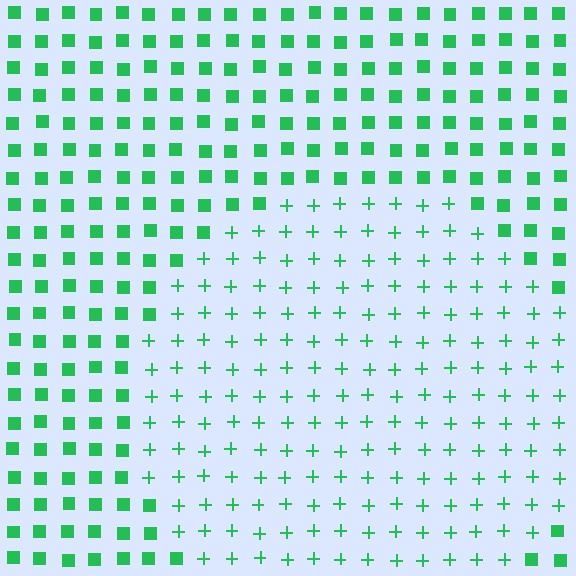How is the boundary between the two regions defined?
The boundary is defined by a change in element shape: plus signs inside vs. squares outside. All elements share the same color and spacing.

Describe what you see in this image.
The image is filled with small green elements arranged in a uniform grid. A circle-shaped region contains plus signs, while the surrounding area contains squares. The boundary is defined purely by the change in element shape.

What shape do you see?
I see a circle.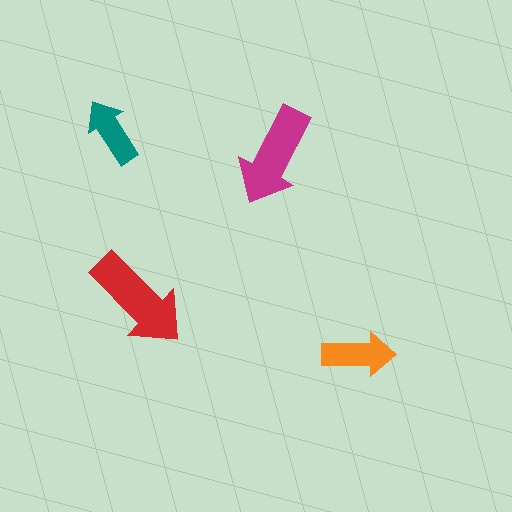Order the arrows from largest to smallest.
the red one, the magenta one, the orange one, the teal one.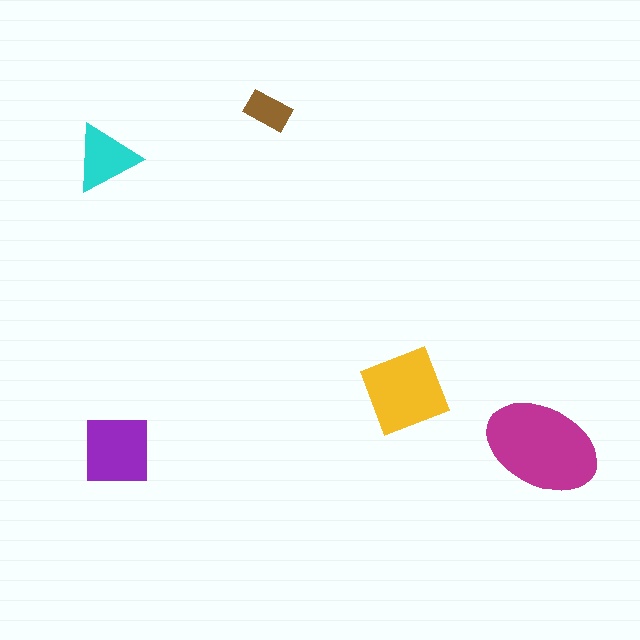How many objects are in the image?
There are 5 objects in the image.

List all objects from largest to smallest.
The magenta ellipse, the yellow diamond, the purple square, the cyan triangle, the brown rectangle.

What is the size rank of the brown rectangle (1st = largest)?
5th.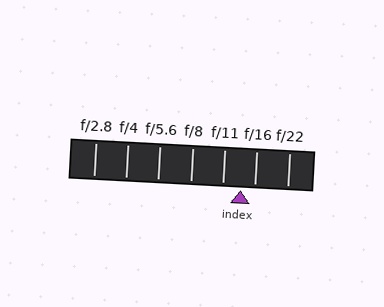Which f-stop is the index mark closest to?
The index mark is closest to f/16.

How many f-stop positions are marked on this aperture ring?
There are 7 f-stop positions marked.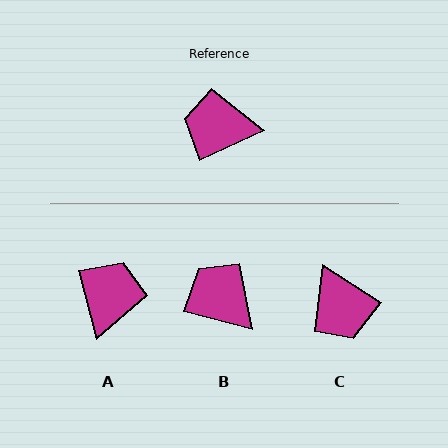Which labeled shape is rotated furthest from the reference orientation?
C, about 122 degrees away.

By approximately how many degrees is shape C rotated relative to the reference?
Approximately 122 degrees counter-clockwise.